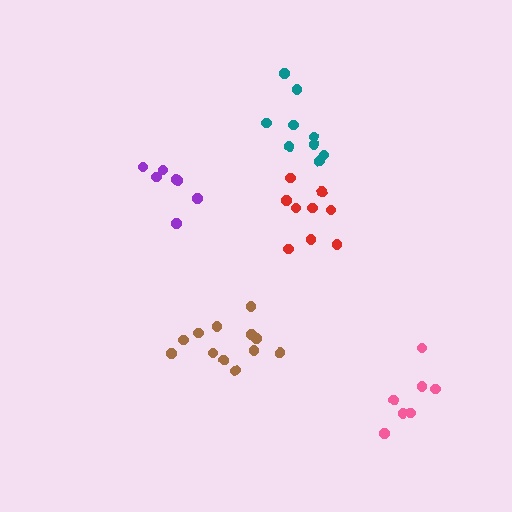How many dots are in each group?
Group 1: 7 dots, Group 2: 12 dots, Group 3: 7 dots, Group 4: 9 dots, Group 5: 9 dots (44 total).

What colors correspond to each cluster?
The clusters are colored: purple, brown, pink, teal, red.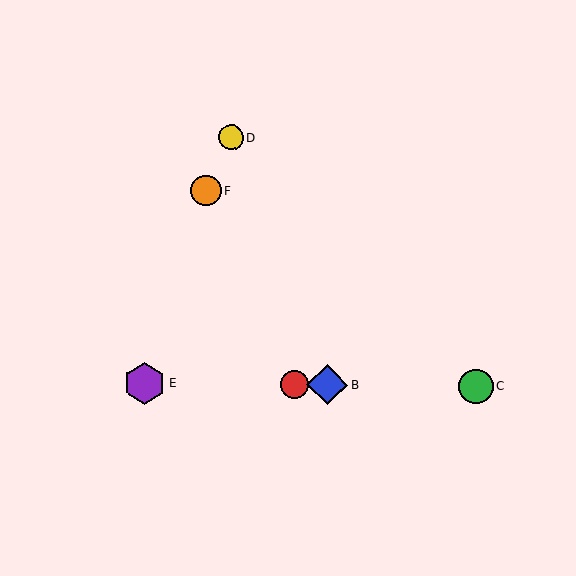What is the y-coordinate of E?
Object E is at y≈383.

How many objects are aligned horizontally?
4 objects (A, B, C, E) are aligned horizontally.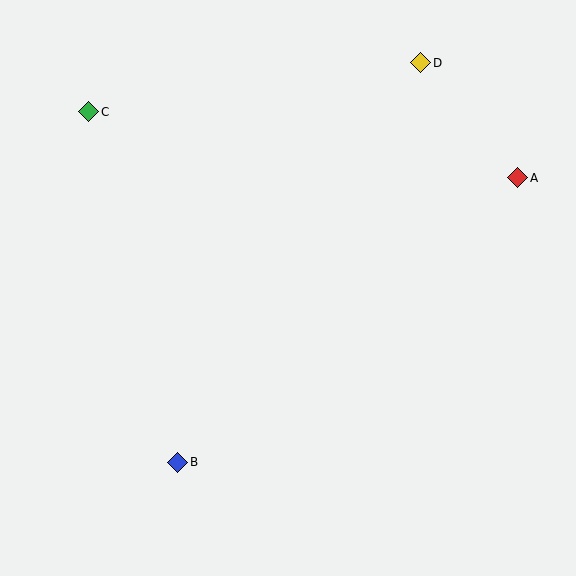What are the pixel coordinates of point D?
Point D is at (421, 63).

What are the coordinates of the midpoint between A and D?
The midpoint between A and D is at (469, 120).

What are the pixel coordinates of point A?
Point A is at (518, 178).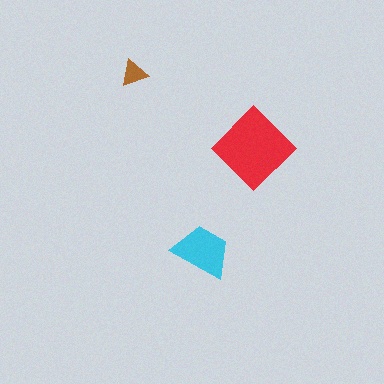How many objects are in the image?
There are 3 objects in the image.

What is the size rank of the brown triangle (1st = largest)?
3rd.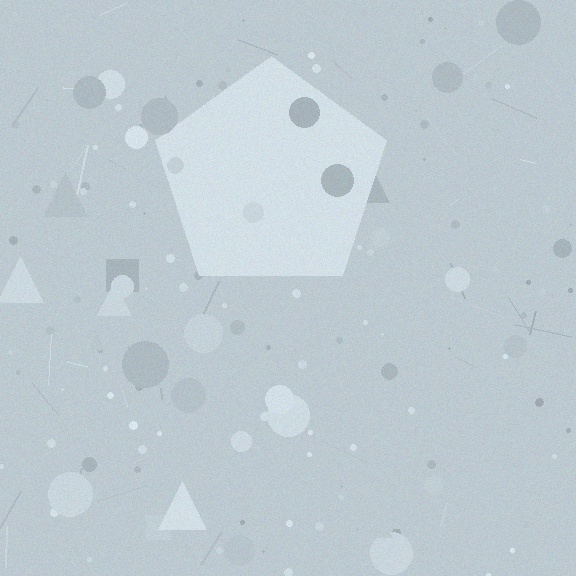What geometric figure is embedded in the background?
A pentagon is embedded in the background.